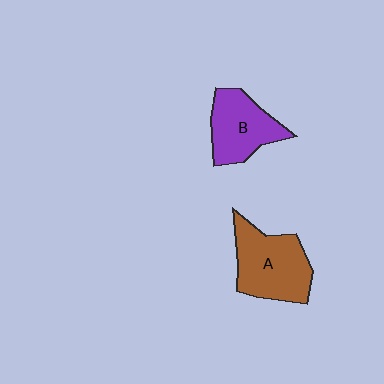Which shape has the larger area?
Shape A (brown).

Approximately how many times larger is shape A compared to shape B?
Approximately 1.2 times.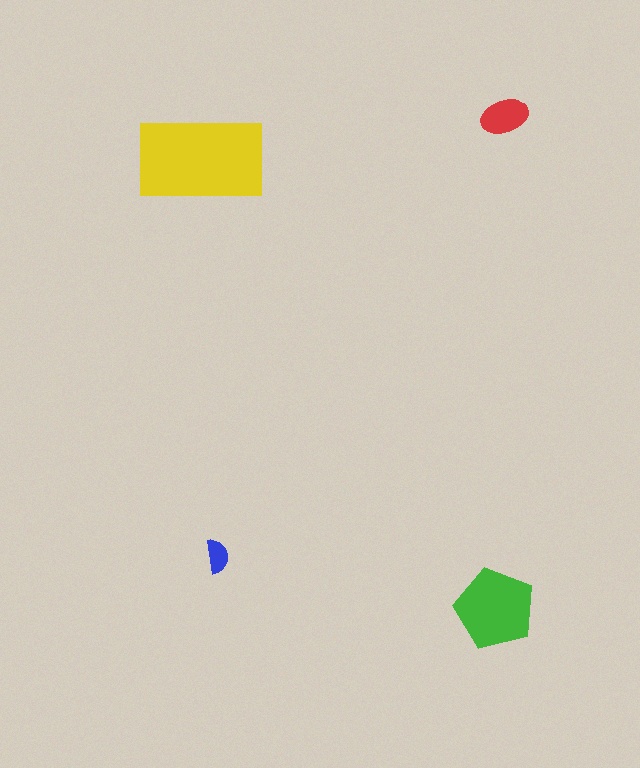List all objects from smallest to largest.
The blue semicircle, the red ellipse, the green pentagon, the yellow rectangle.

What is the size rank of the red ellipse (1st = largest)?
3rd.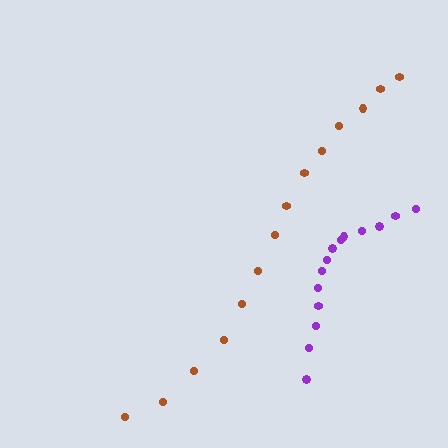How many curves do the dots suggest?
There are 2 distinct paths.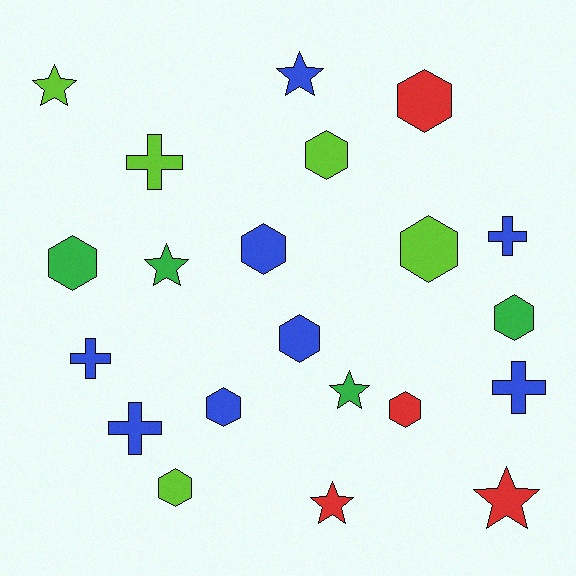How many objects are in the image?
There are 21 objects.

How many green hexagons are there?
There are 2 green hexagons.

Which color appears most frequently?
Blue, with 8 objects.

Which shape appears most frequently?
Hexagon, with 10 objects.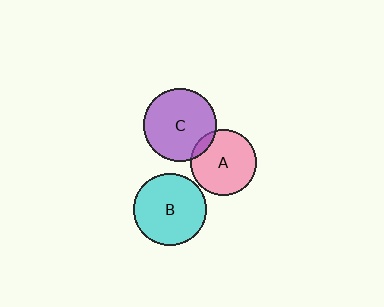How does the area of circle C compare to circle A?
Approximately 1.2 times.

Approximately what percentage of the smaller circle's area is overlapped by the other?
Approximately 10%.